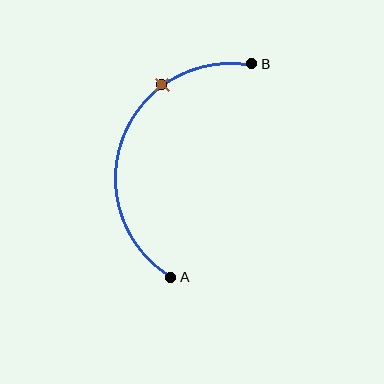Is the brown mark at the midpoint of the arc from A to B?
No. The brown mark lies on the arc but is closer to endpoint B. The arc midpoint would be at the point on the curve equidistant along the arc from both A and B.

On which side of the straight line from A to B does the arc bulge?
The arc bulges to the left of the straight line connecting A and B.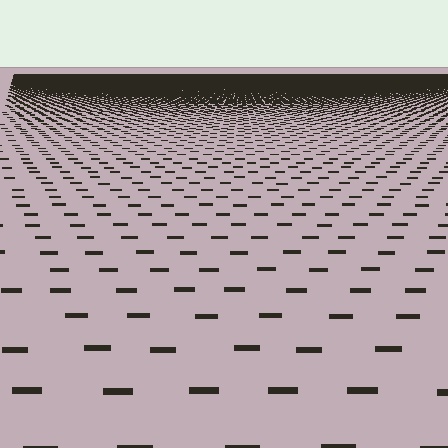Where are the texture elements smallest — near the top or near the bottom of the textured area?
Near the top.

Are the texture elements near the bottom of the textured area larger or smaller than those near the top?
Larger. Near the bottom, elements are closer to the viewer and appear at a bigger on-screen size.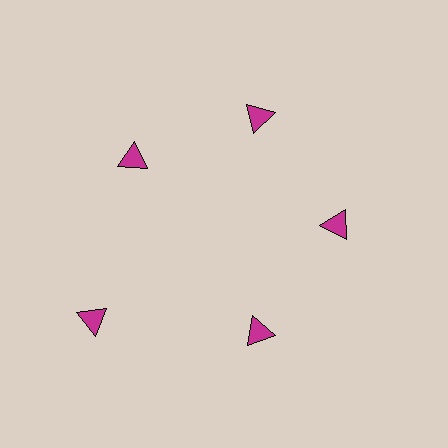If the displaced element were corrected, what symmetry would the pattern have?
It would have 5-fold rotational symmetry — the pattern would map onto itself every 72 degrees.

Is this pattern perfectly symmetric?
No. The 5 magenta triangles are arranged in a ring, but one element near the 8 o'clock position is pushed outward from the center, breaking the 5-fold rotational symmetry.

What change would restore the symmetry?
The symmetry would be restored by moving it inward, back onto the ring so that all 5 triangles sit at equal angles and equal distance from the center.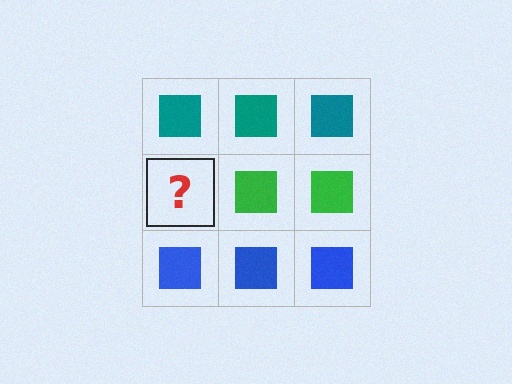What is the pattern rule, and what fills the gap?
The rule is that each row has a consistent color. The gap should be filled with a green square.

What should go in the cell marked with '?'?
The missing cell should contain a green square.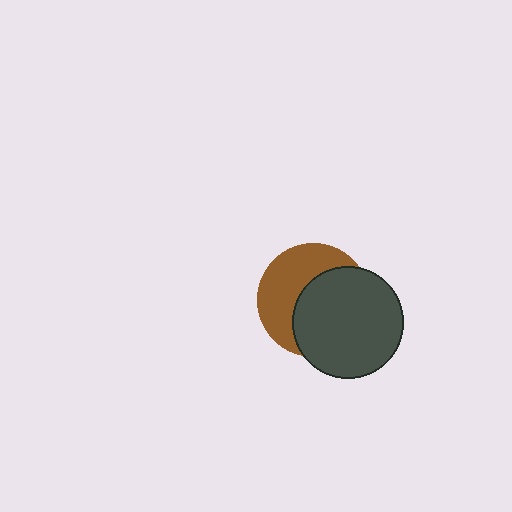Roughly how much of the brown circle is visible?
About half of it is visible (roughly 46%).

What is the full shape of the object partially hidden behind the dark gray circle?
The partially hidden object is a brown circle.